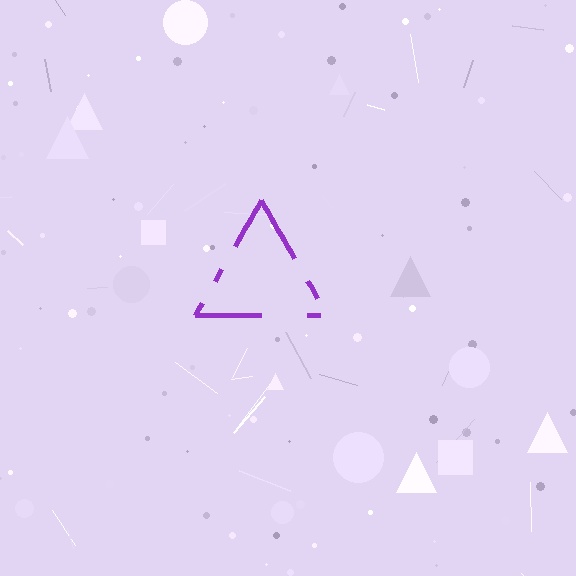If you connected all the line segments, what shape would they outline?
They would outline a triangle.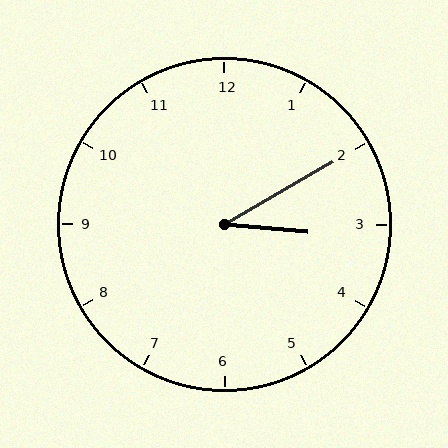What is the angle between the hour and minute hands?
Approximately 35 degrees.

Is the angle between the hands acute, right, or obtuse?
It is acute.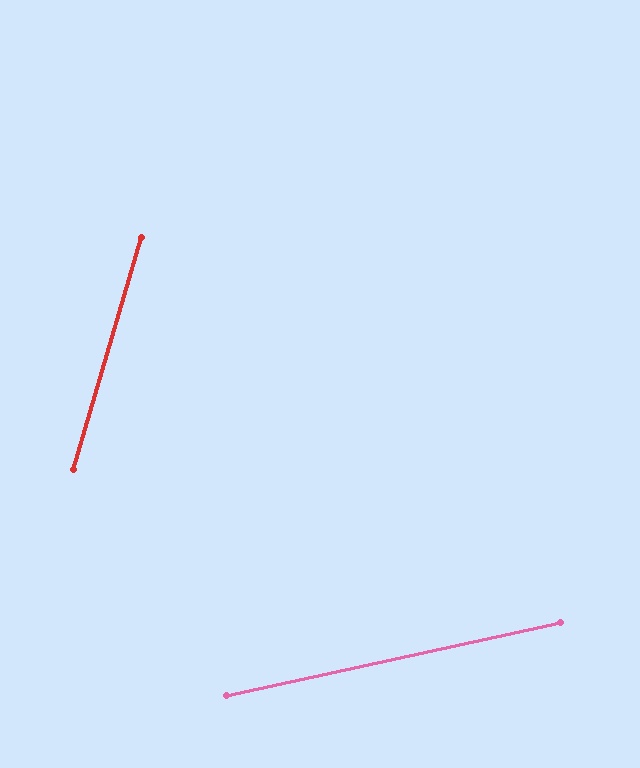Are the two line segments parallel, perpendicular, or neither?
Neither parallel nor perpendicular — they differ by about 61°.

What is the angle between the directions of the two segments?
Approximately 61 degrees.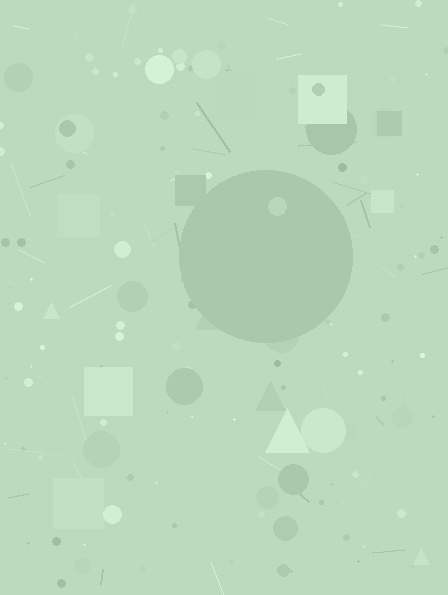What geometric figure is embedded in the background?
A circle is embedded in the background.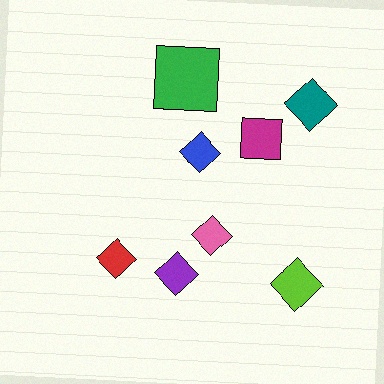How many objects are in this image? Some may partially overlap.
There are 8 objects.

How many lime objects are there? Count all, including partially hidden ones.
There is 1 lime object.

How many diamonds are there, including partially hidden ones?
There are 6 diamonds.